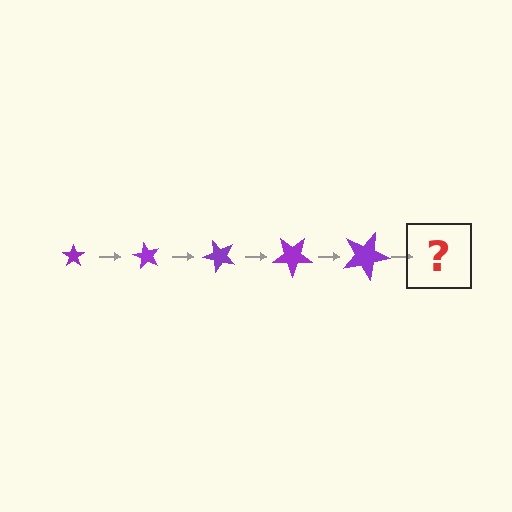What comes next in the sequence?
The next element should be a star, larger than the previous one and rotated 300 degrees from the start.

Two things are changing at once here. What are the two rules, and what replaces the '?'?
The two rules are that the star grows larger each step and it rotates 60 degrees each step. The '?' should be a star, larger than the previous one and rotated 300 degrees from the start.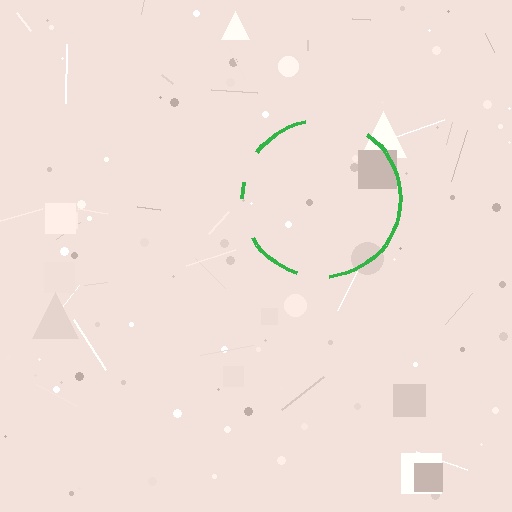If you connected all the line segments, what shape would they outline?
They would outline a circle.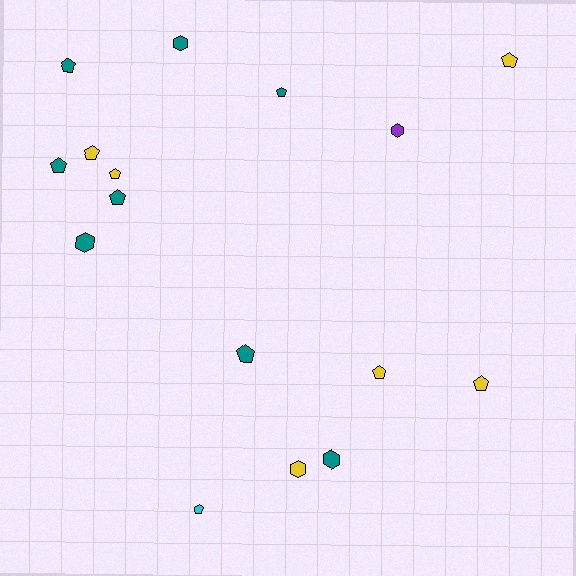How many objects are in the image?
There are 16 objects.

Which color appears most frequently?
Teal, with 8 objects.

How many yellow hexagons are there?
There is 1 yellow hexagon.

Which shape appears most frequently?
Pentagon, with 11 objects.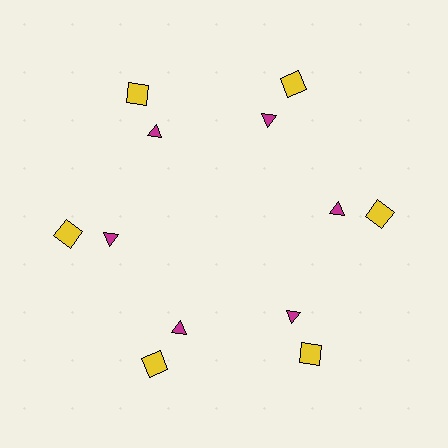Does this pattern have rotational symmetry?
Yes, this pattern has 6-fold rotational symmetry. It looks the same after rotating 60 degrees around the center.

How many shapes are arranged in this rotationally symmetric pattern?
There are 12 shapes, arranged in 6 groups of 2.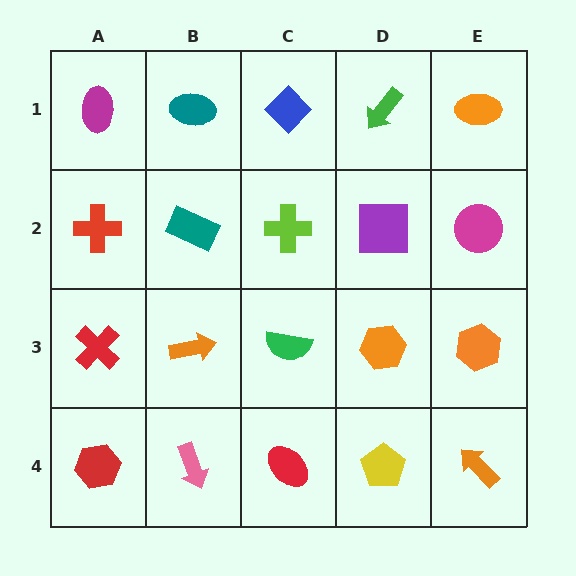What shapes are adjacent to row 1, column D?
A purple square (row 2, column D), a blue diamond (row 1, column C), an orange ellipse (row 1, column E).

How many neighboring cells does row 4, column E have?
2.